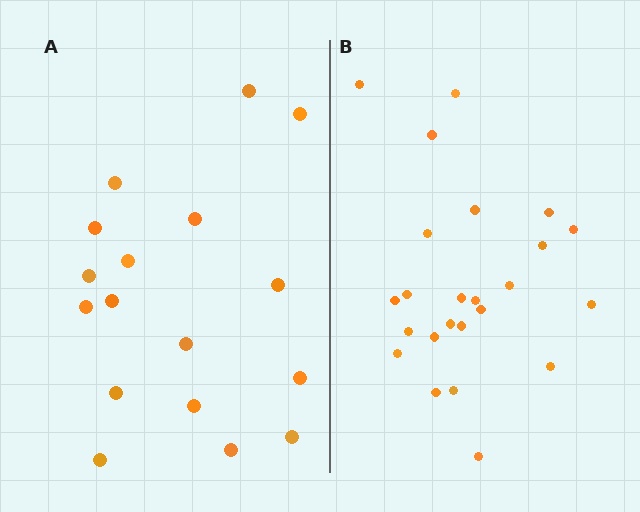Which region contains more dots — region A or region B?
Region B (the right region) has more dots.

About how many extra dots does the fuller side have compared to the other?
Region B has roughly 8 or so more dots than region A.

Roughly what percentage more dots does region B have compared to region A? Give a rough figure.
About 40% more.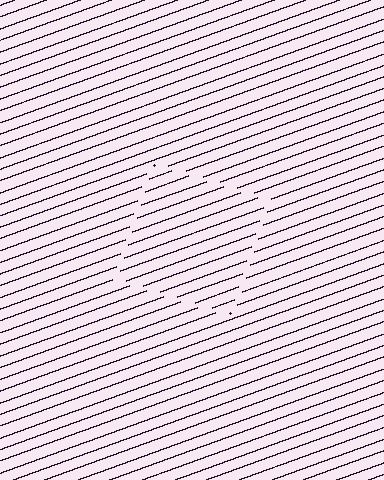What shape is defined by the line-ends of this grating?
An illusory square. The interior of the shape contains the same grating, shifted by half a period — the contour is defined by the phase discontinuity where line-ends from the inner and outer gratings abut.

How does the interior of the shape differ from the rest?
The interior of the shape contains the same grating, shifted by half a period — the contour is defined by the phase discontinuity where line-ends from the inner and outer gratings abut.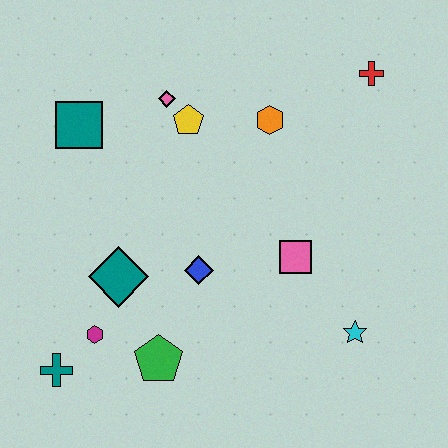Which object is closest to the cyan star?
The pink square is closest to the cyan star.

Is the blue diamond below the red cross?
Yes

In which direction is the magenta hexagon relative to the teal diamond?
The magenta hexagon is below the teal diamond.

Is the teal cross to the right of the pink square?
No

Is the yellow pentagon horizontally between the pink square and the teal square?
Yes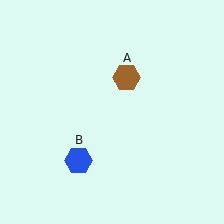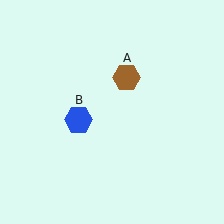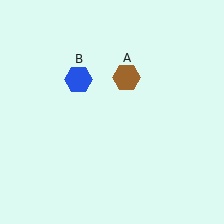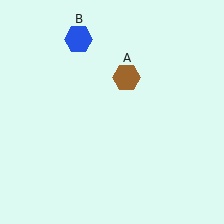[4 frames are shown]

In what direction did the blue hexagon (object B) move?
The blue hexagon (object B) moved up.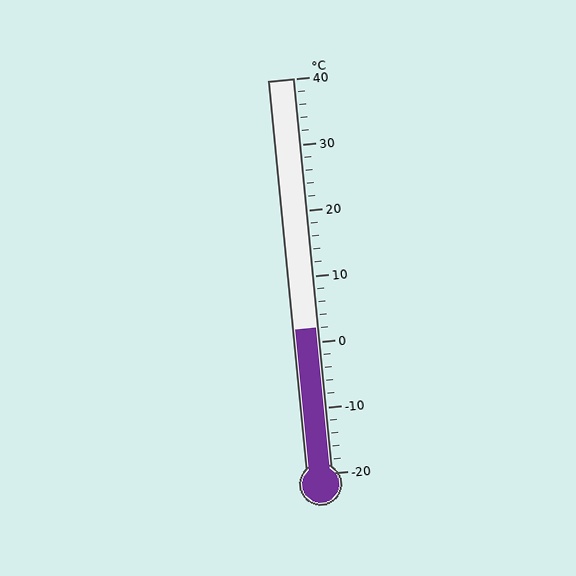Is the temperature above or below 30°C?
The temperature is below 30°C.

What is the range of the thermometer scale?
The thermometer scale ranges from -20°C to 40°C.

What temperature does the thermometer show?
The thermometer shows approximately 2°C.